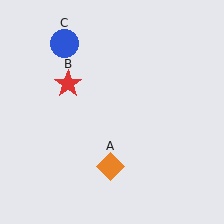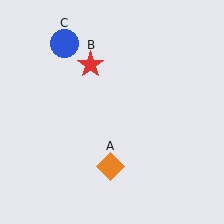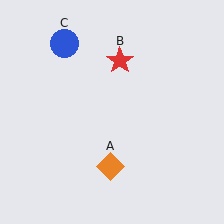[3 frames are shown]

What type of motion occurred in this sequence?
The red star (object B) rotated clockwise around the center of the scene.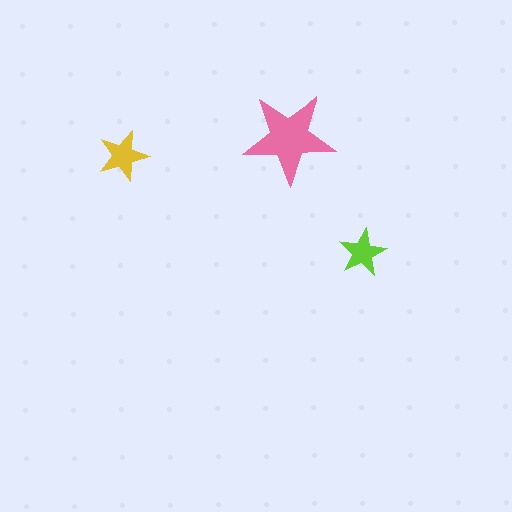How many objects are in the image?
There are 3 objects in the image.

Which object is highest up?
The pink star is topmost.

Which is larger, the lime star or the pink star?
The pink one.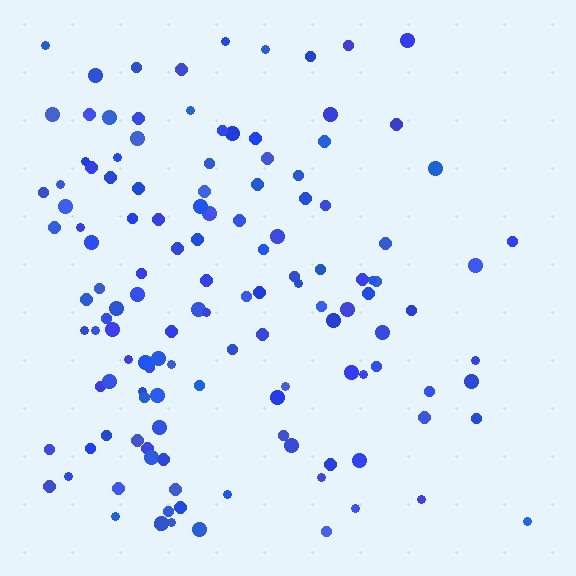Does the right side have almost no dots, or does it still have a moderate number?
Still a moderate number, just noticeably fewer than the left.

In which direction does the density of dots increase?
From right to left, with the left side densest.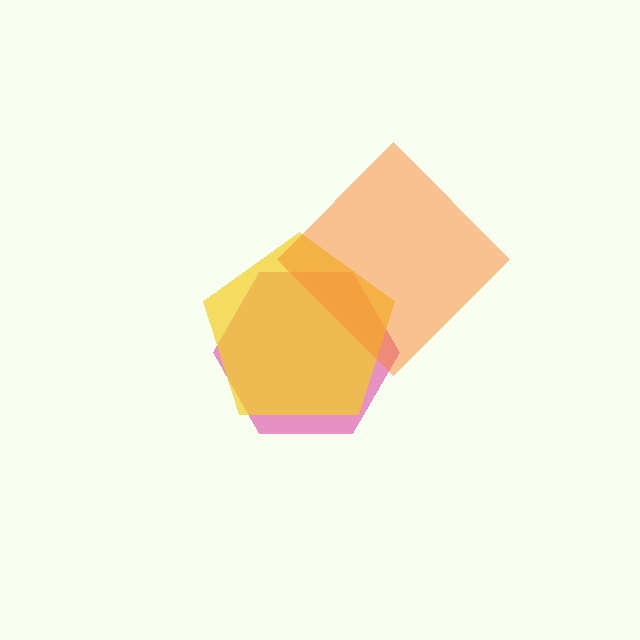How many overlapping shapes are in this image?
There are 3 overlapping shapes in the image.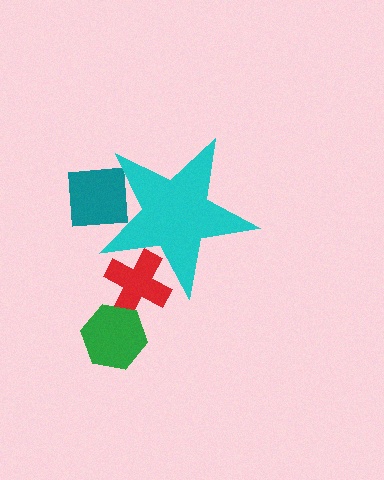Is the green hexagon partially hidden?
No, the green hexagon is fully visible.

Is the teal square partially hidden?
Yes, the teal square is partially hidden behind the cyan star.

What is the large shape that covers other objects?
A cyan star.